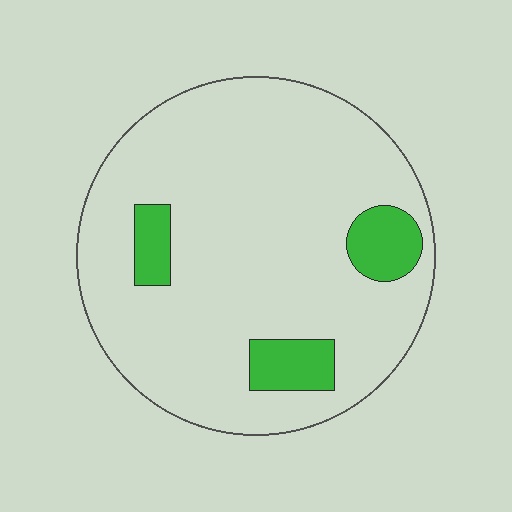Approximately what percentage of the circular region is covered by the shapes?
Approximately 10%.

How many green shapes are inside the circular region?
3.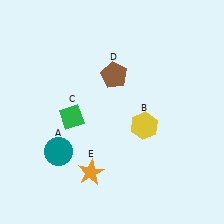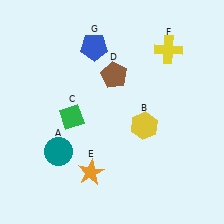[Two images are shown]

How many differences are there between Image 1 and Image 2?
There are 2 differences between the two images.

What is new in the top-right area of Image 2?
A yellow cross (F) was added in the top-right area of Image 2.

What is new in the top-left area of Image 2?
A blue pentagon (G) was added in the top-left area of Image 2.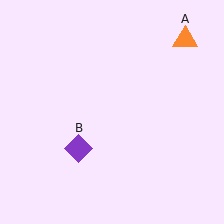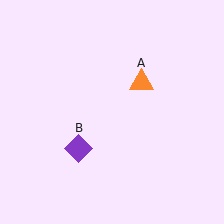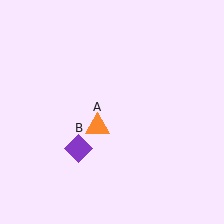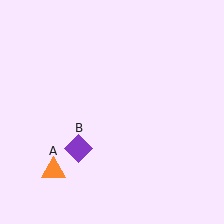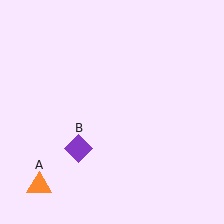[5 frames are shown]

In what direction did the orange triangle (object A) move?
The orange triangle (object A) moved down and to the left.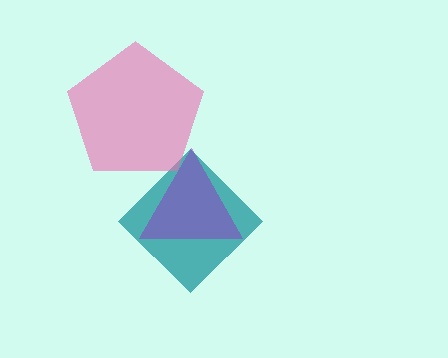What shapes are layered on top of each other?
The layered shapes are: a teal diamond, a pink pentagon, a purple triangle.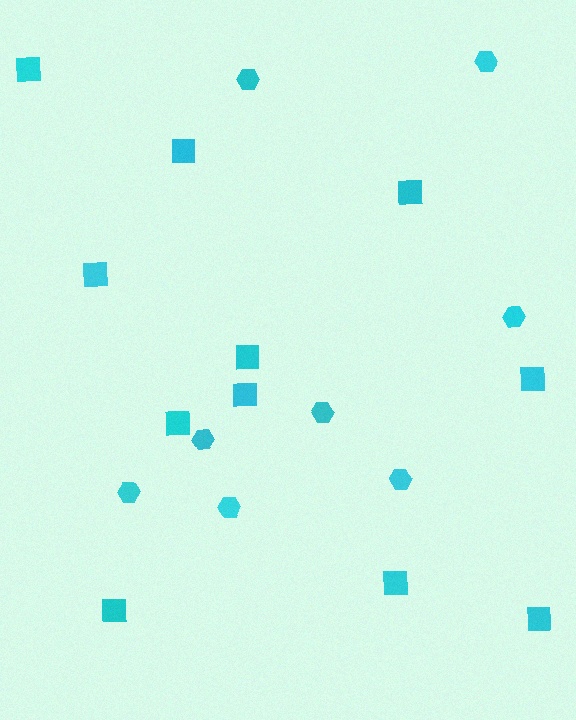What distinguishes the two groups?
There are 2 groups: one group of squares (11) and one group of hexagons (8).